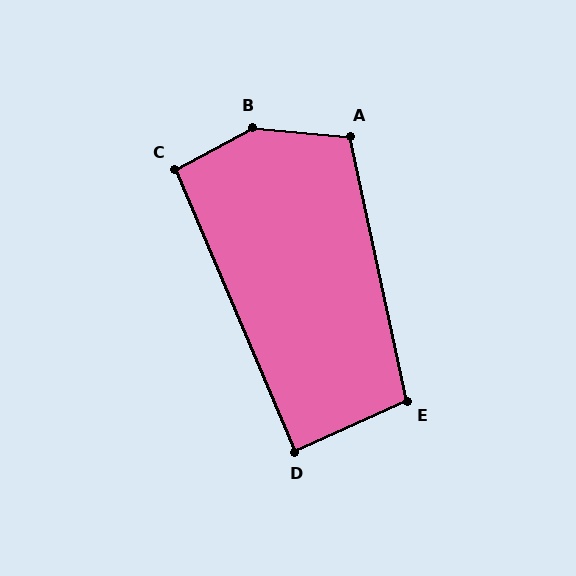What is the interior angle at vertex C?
Approximately 95 degrees (obtuse).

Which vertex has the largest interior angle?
B, at approximately 147 degrees.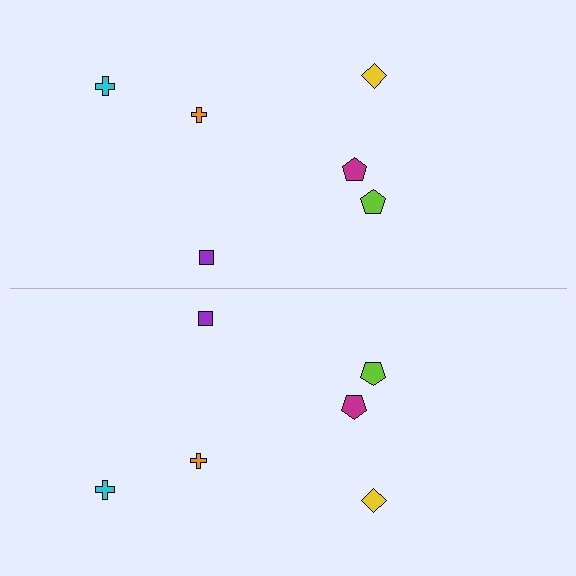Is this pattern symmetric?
Yes, this pattern has bilateral (reflection) symmetry.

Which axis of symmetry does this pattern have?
The pattern has a horizontal axis of symmetry running through the center of the image.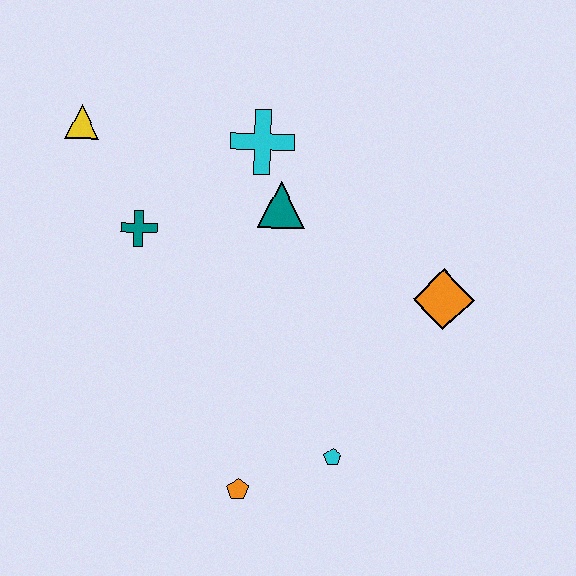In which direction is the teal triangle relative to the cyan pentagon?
The teal triangle is above the cyan pentagon.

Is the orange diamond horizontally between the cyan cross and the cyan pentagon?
No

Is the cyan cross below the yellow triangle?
Yes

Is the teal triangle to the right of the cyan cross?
Yes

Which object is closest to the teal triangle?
The cyan cross is closest to the teal triangle.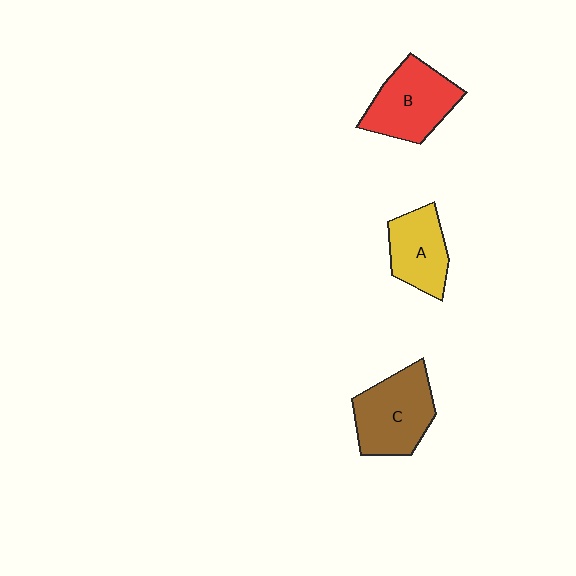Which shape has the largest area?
Shape C (brown).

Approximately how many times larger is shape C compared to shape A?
Approximately 1.3 times.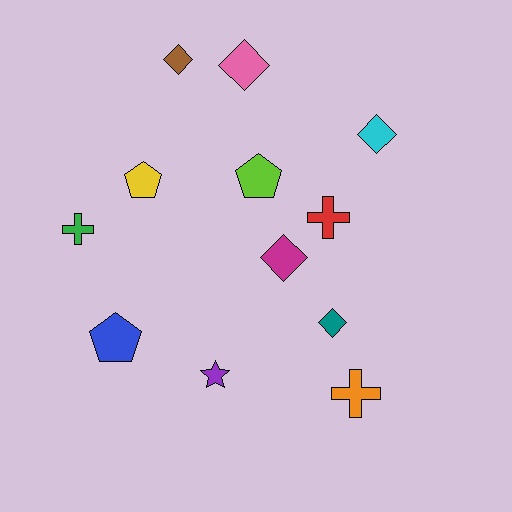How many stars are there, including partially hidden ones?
There is 1 star.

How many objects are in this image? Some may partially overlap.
There are 12 objects.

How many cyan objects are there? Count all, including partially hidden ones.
There is 1 cyan object.